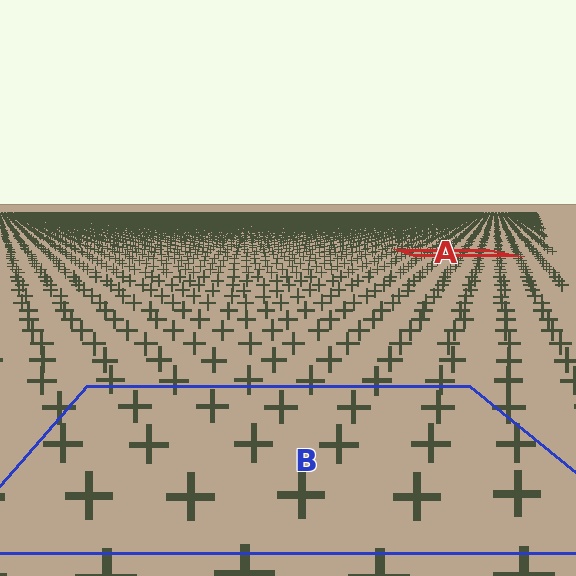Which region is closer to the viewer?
Region B is closer. The texture elements there are larger and more spread out.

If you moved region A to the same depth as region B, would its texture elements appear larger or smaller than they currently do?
They would appear larger. At a closer depth, the same texture elements are projected at a bigger on-screen size.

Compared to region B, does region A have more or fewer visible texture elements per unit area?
Region A has more texture elements per unit area — they are packed more densely because it is farther away.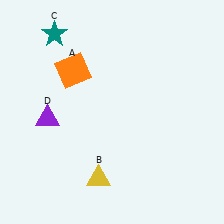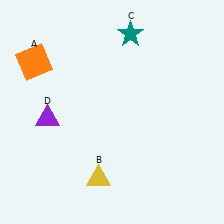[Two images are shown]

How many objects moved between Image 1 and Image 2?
2 objects moved between the two images.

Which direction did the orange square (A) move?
The orange square (A) moved left.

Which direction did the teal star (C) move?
The teal star (C) moved right.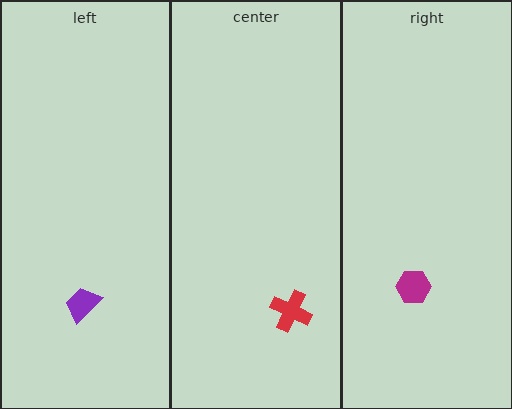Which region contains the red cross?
The center region.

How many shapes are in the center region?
1.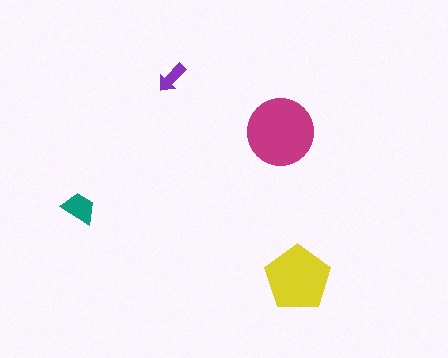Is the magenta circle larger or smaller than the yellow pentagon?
Larger.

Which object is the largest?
The magenta circle.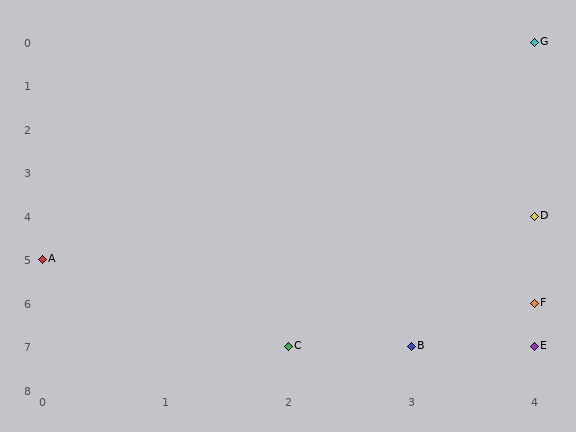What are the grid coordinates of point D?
Point D is at grid coordinates (4, 4).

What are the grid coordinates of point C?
Point C is at grid coordinates (2, 7).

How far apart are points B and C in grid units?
Points B and C are 1 column apart.